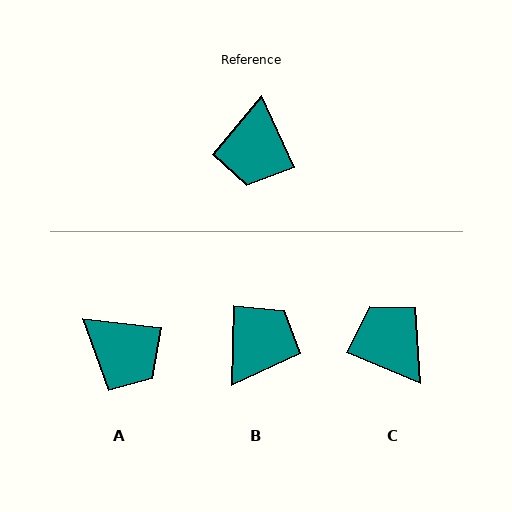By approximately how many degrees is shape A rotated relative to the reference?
Approximately 59 degrees counter-clockwise.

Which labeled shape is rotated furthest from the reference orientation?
B, about 154 degrees away.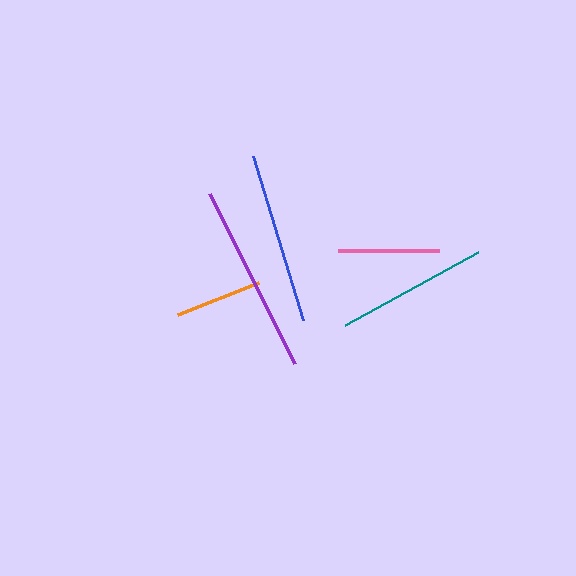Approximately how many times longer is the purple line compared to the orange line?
The purple line is approximately 2.2 times the length of the orange line.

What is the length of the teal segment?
The teal segment is approximately 152 pixels long.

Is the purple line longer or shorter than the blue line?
The purple line is longer than the blue line.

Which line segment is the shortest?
The orange line is the shortest at approximately 87 pixels.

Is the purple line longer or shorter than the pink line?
The purple line is longer than the pink line.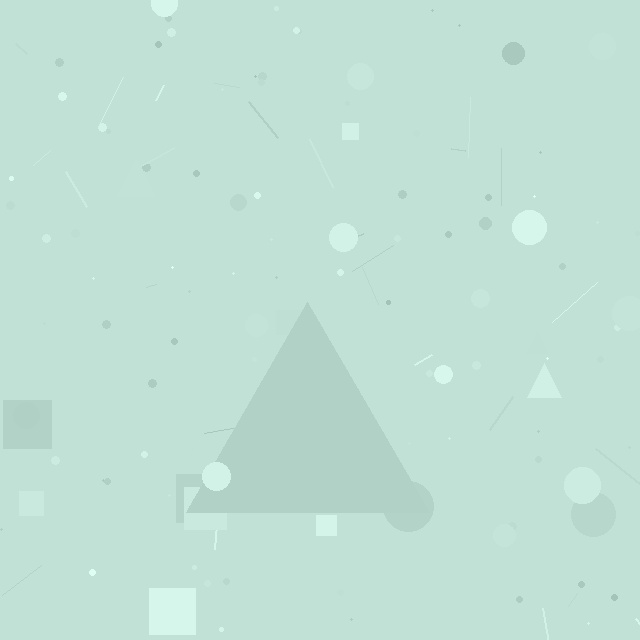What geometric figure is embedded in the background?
A triangle is embedded in the background.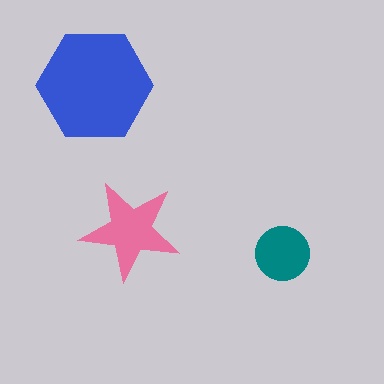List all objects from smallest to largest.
The teal circle, the pink star, the blue hexagon.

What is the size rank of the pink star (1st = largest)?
2nd.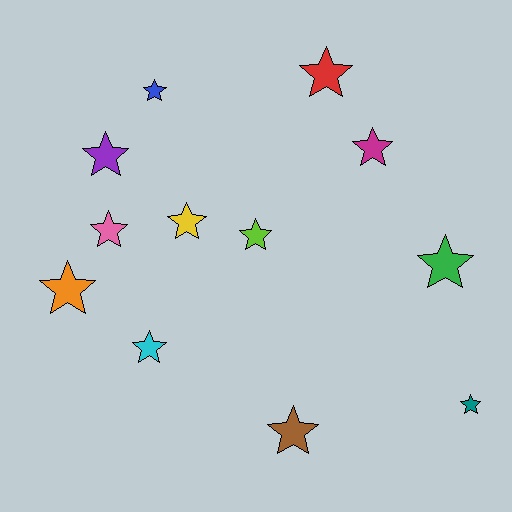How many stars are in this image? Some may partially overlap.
There are 12 stars.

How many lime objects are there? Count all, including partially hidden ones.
There is 1 lime object.